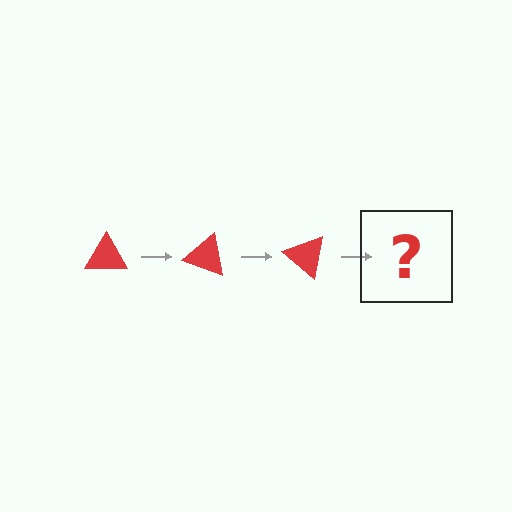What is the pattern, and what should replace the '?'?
The pattern is that the triangle rotates 20 degrees each step. The '?' should be a red triangle rotated 60 degrees.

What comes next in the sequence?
The next element should be a red triangle rotated 60 degrees.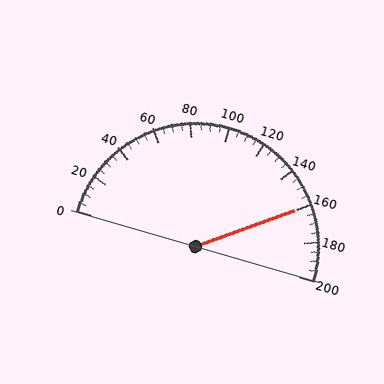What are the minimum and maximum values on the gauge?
The gauge ranges from 0 to 200.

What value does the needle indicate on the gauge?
The needle indicates approximately 160.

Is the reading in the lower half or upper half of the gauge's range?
The reading is in the upper half of the range (0 to 200).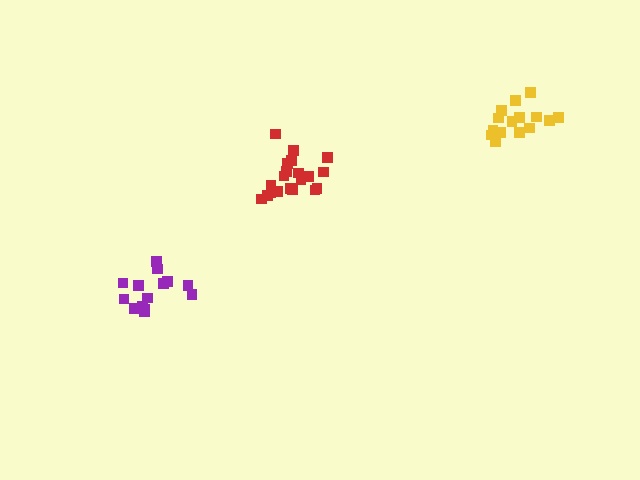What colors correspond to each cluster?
The clusters are colored: red, yellow, purple.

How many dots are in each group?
Group 1: 20 dots, Group 2: 16 dots, Group 3: 14 dots (50 total).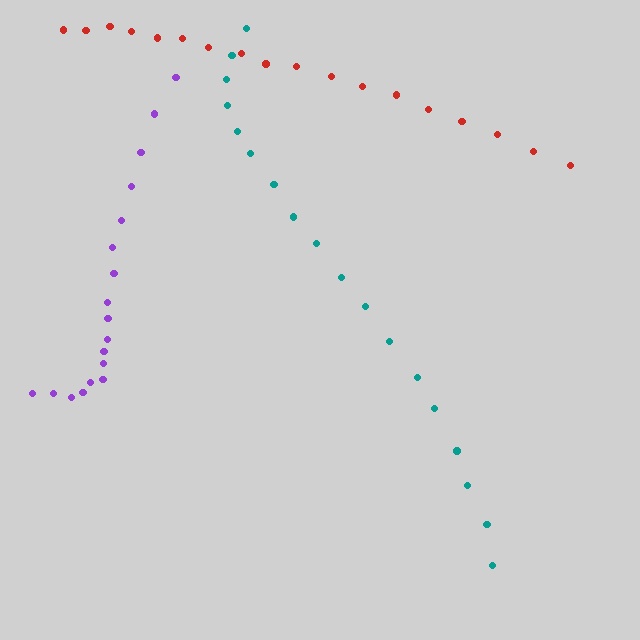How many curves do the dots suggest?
There are 3 distinct paths.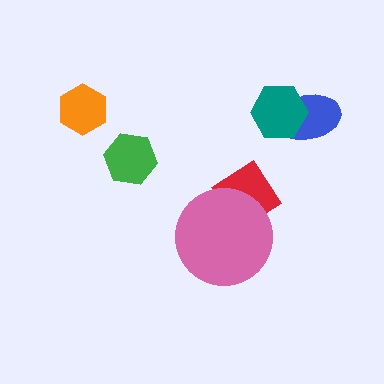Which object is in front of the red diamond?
The pink circle is in front of the red diamond.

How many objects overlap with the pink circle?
1 object overlaps with the pink circle.